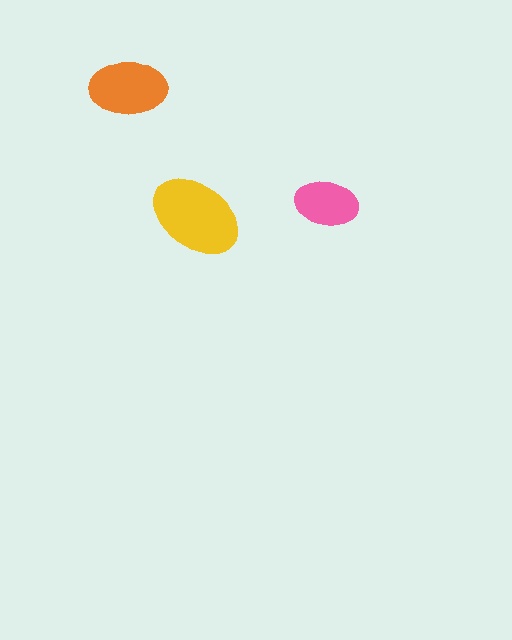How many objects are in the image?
There are 3 objects in the image.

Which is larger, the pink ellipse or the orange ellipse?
The orange one.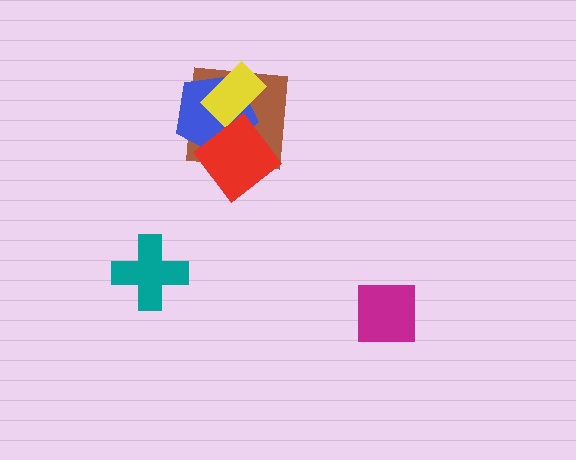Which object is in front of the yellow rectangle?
The red diamond is in front of the yellow rectangle.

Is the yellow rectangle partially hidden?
Yes, it is partially covered by another shape.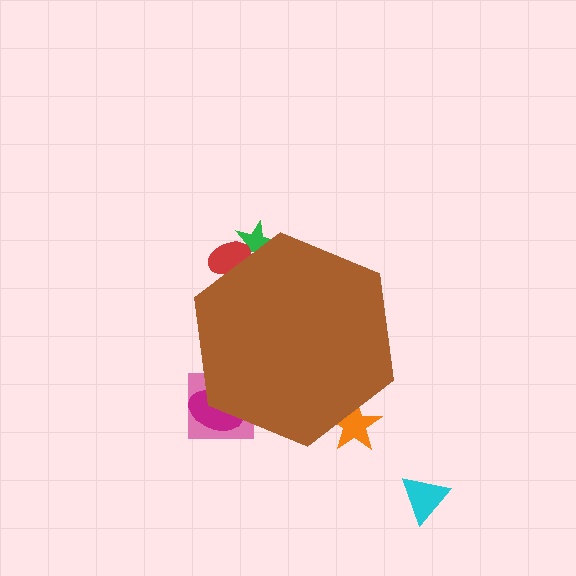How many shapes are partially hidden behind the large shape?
5 shapes are partially hidden.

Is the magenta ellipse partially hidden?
Yes, the magenta ellipse is partially hidden behind the brown hexagon.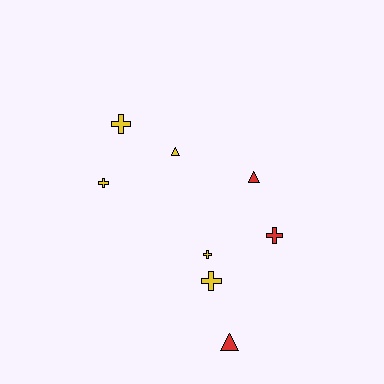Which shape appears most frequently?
Cross, with 5 objects.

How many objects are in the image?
There are 8 objects.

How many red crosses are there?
There is 1 red cross.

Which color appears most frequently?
Yellow, with 5 objects.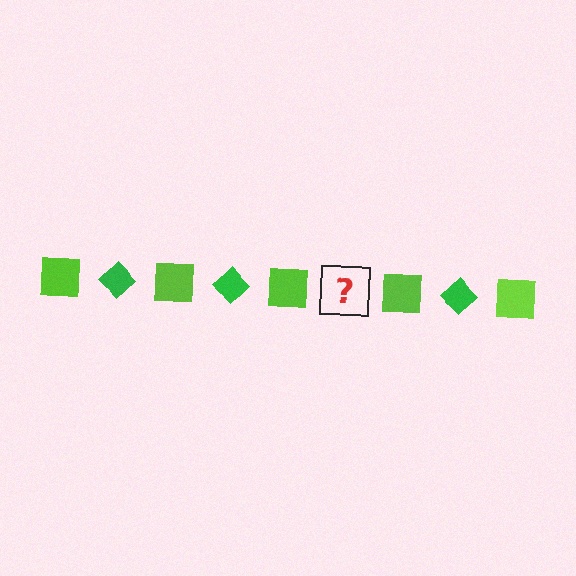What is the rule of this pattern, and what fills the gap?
The rule is that the pattern alternates between lime square and green diamond. The gap should be filled with a green diamond.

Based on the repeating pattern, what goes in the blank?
The blank should be a green diamond.